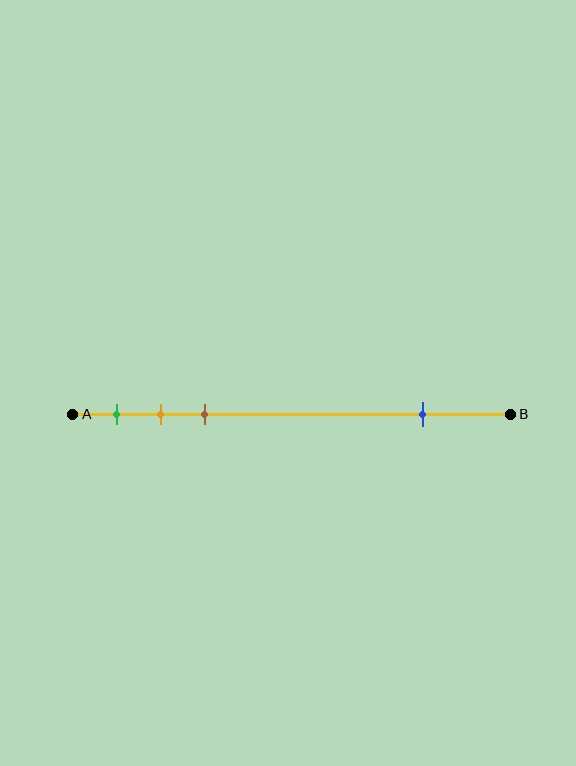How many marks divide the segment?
There are 4 marks dividing the segment.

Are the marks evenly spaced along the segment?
No, the marks are not evenly spaced.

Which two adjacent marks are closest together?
The orange and brown marks are the closest adjacent pair.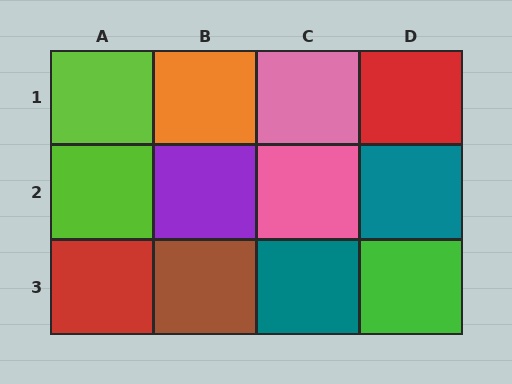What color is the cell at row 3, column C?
Teal.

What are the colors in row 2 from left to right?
Lime, purple, pink, teal.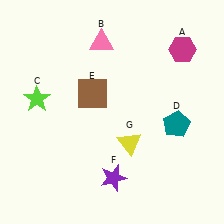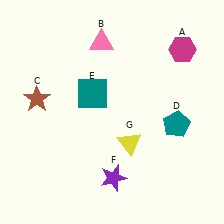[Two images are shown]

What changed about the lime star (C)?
In Image 1, C is lime. In Image 2, it changed to brown.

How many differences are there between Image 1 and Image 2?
There are 2 differences between the two images.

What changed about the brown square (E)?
In Image 1, E is brown. In Image 2, it changed to teal.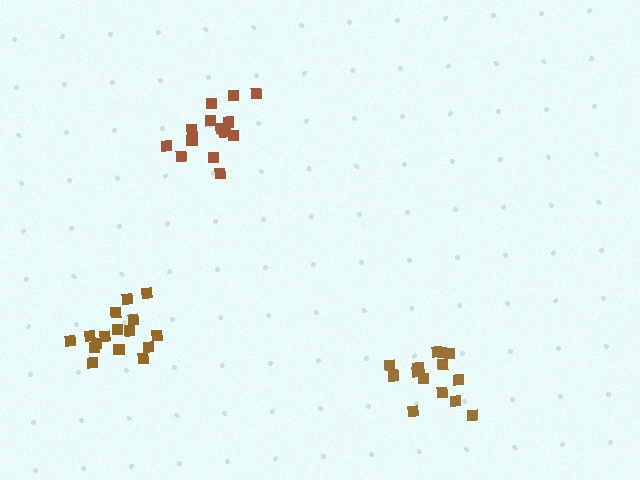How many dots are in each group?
Group 1: 16 dots, Group 2: 17 dots, Group 3: 14 dots (47 total).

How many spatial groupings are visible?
There are 3 spatial groupings.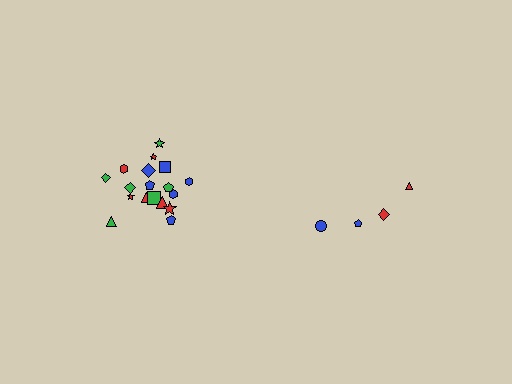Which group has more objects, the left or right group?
The left group.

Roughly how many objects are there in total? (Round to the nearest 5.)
Roughly 20 objects in total.